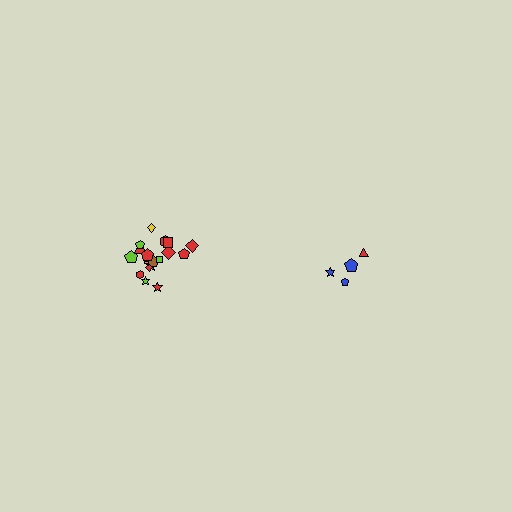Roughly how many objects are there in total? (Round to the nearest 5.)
Roughly 20 objects in total.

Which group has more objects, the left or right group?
The left group.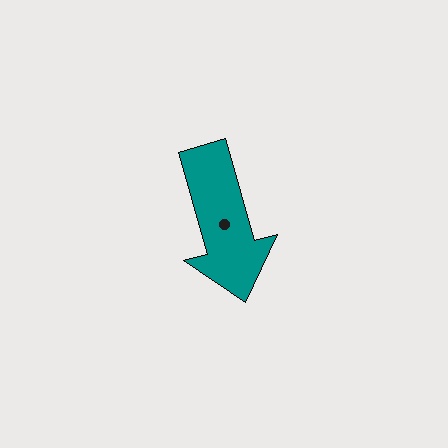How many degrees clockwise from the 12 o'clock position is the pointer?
Approximately 164 degrees.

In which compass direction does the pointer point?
South.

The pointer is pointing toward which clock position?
Roughly 5 o'clock.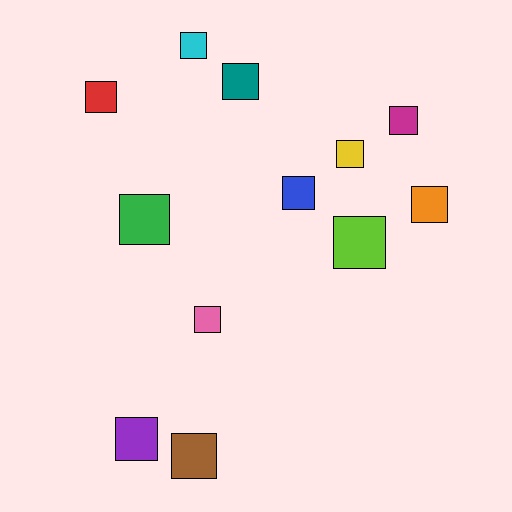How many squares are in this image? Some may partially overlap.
There are 12 squares.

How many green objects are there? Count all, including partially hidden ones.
There is 1 green object.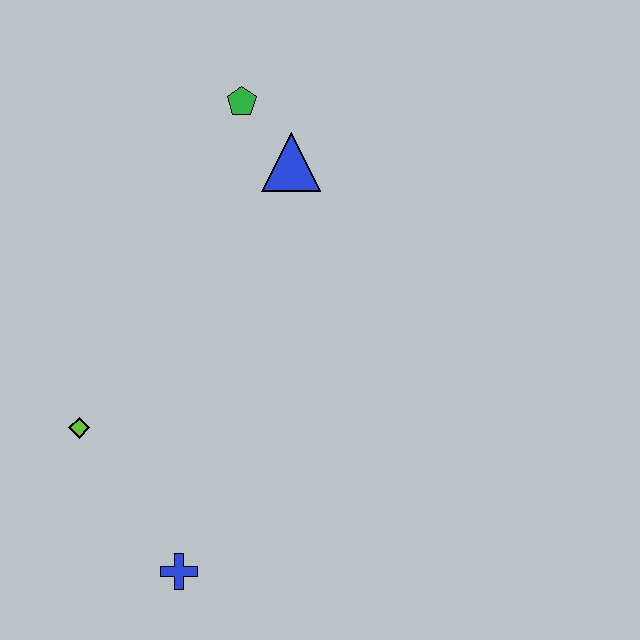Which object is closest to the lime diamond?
The blue cross is closest to the lime diamond.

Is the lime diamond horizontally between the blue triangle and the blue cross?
No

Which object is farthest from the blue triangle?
The blue cross is farthest from the blue triangle.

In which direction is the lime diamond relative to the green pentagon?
The lime diamond is below the green pentagon.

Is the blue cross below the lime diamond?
Yes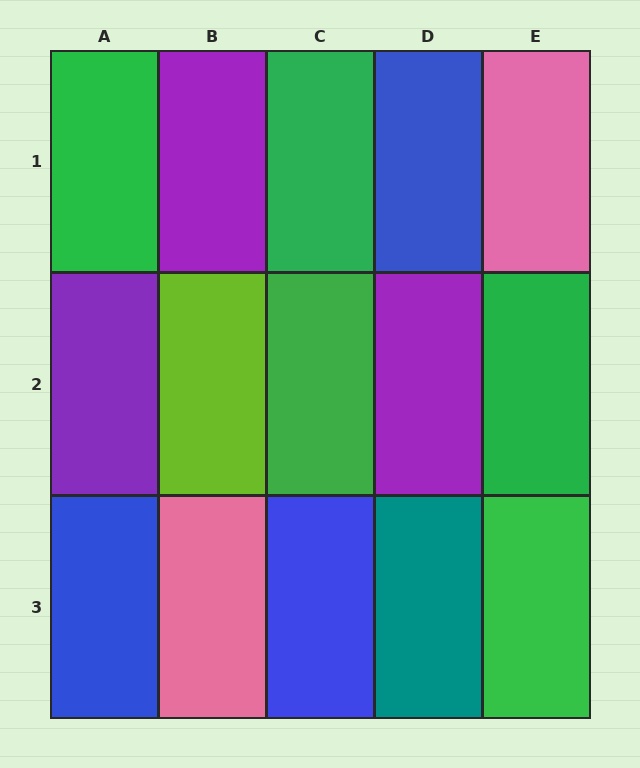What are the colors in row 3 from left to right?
Blue, pink, blue, teal, green.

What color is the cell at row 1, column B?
Purple.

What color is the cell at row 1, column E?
Pink.